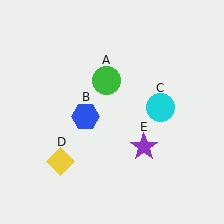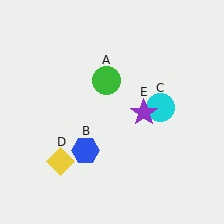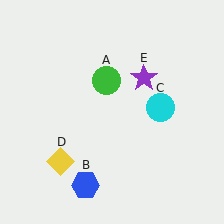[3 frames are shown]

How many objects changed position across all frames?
2 objects changed position: blue hexagon (object B), purple star (object E).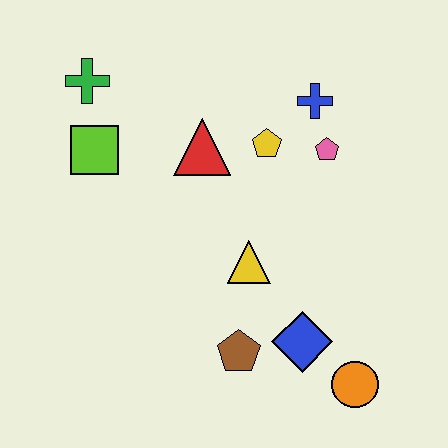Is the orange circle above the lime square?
No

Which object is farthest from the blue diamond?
The green cross is farthest from the blue diamond.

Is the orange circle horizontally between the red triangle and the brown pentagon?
No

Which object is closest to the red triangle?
The yellow pentagon is closest to the red triangle.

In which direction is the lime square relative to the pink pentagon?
The lime square is to the left of the pink pentagon.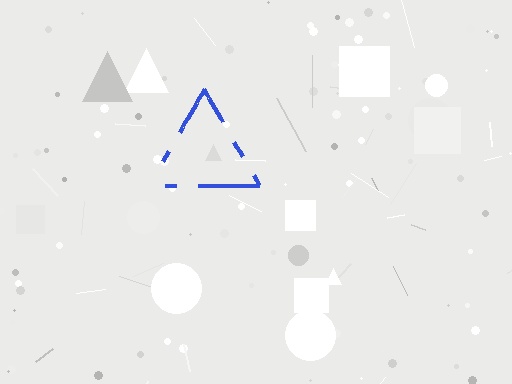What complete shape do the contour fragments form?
The contour fragments form a triangle.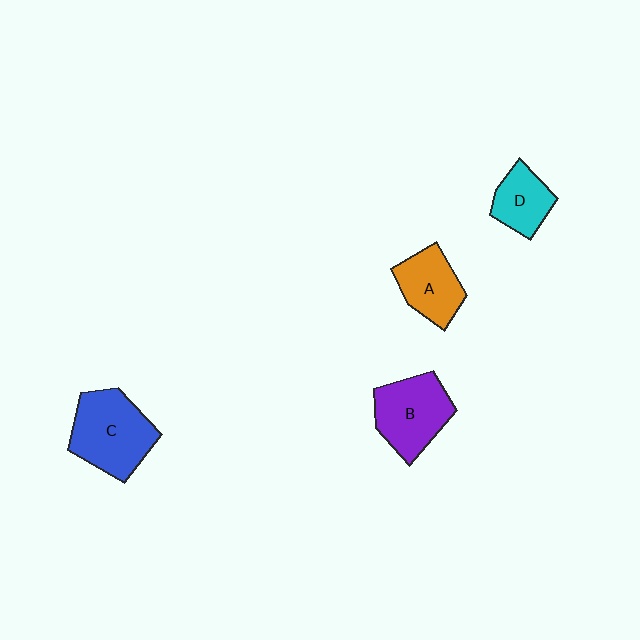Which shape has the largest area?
Shape C (blue).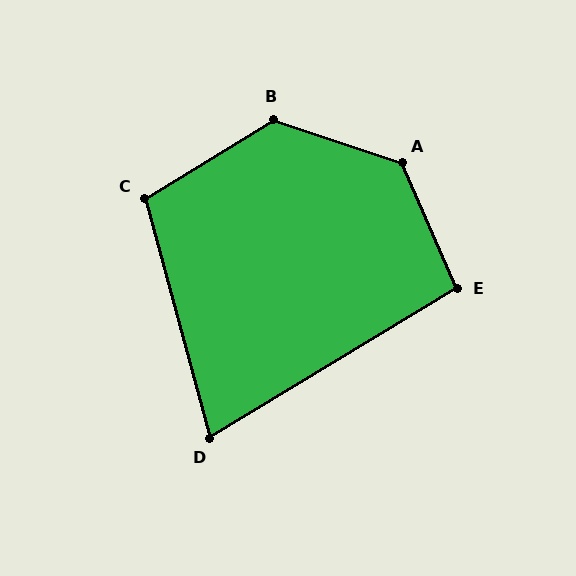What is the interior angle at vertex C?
Approximately 106 degrees (obtuse).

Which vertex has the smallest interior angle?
D, at approximately 74 degrees.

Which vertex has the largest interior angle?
A, at approximately 132 degrees.